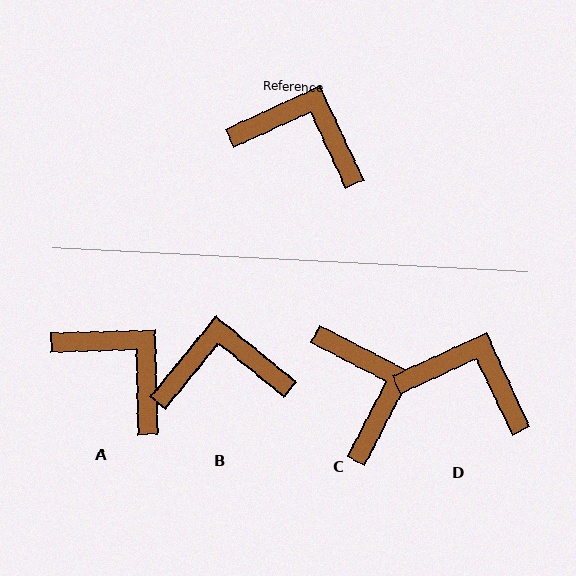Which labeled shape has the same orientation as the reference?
D.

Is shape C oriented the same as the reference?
No, it is off by about 52 degrees.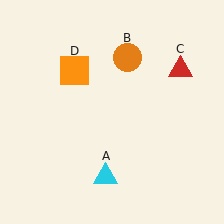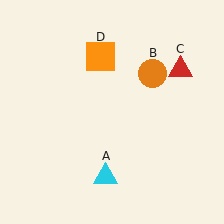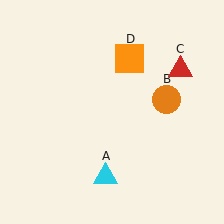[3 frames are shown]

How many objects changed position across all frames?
2 objects changed position: orange circle (object B), orange square (object D).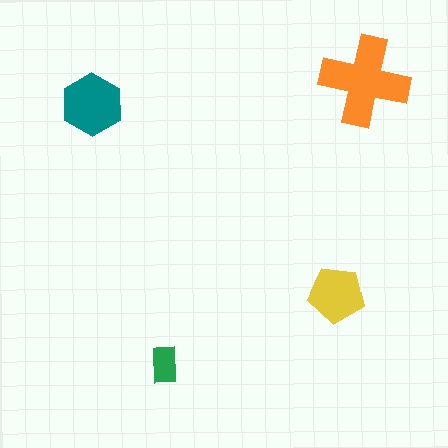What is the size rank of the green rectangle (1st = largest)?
4th.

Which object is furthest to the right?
The orange cross is rightmost.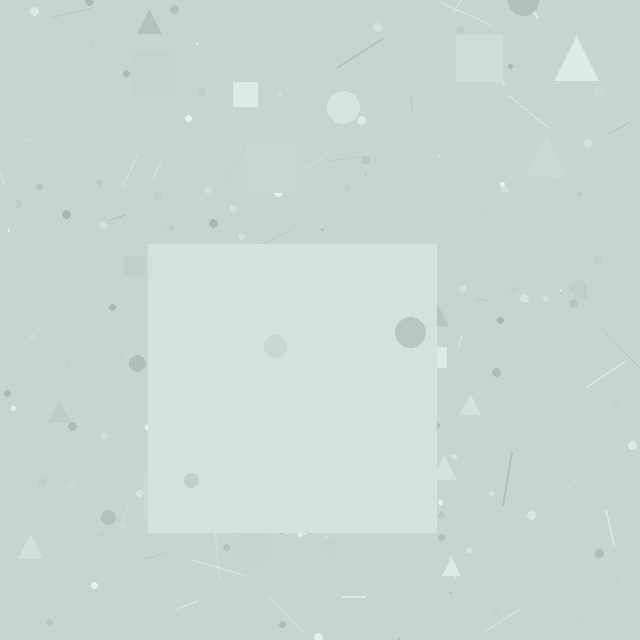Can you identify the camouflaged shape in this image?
The camouflaged shape is a square.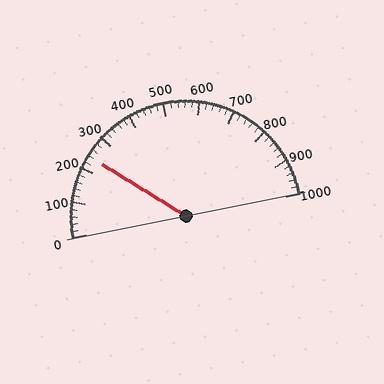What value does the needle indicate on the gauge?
The needle indicates approximately 240.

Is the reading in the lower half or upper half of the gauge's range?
The reading is in the lower half of the range (0 to 1000).